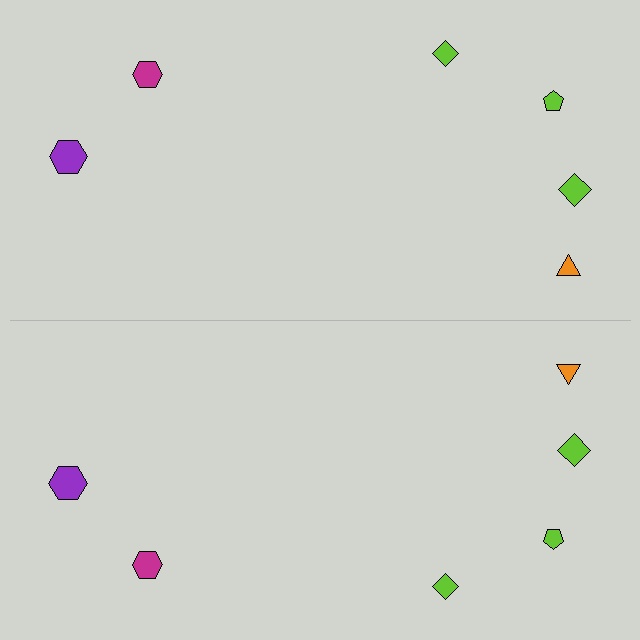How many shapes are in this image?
There are 12 shapes in this image.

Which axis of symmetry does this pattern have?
The pattern has a horizontal axis of symmetry running through the center of the image.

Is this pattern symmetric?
Yes, this pattern has bilateral (reflection) symmetry.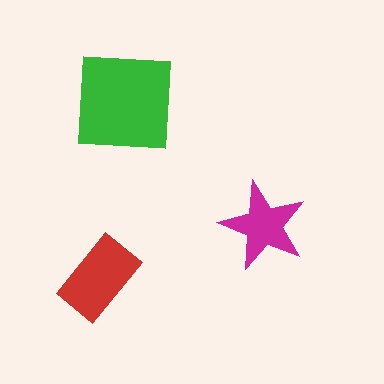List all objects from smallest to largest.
The magenta star, the red rectangle, the green square.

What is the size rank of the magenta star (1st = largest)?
3rd.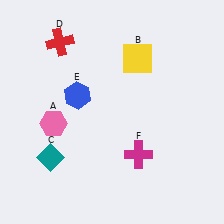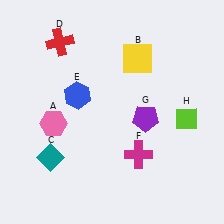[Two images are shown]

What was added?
A purple pentagon (G), a lime diamond (H) were added in Image 2.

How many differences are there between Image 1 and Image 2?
There are 2 differences between the two images.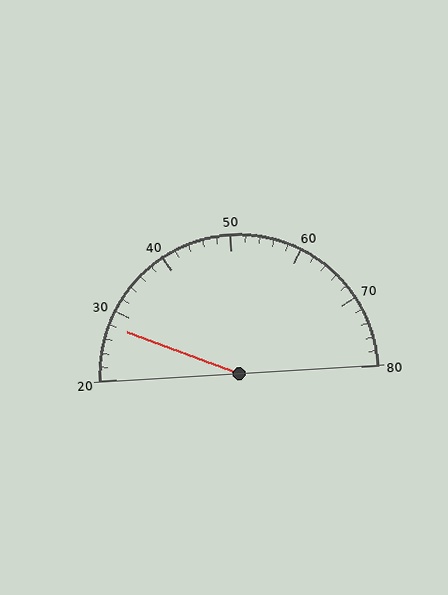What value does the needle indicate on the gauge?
The needle indicates approximately 28.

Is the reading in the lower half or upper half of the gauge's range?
The reading is in the lower half of the range (20 to 80).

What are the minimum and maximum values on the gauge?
The gauge ranges from 20 to 80.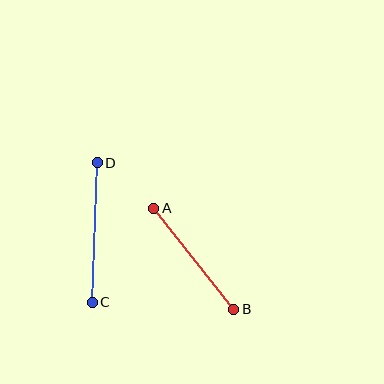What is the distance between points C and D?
The distance is approximately 140 pixels.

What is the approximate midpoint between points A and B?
The midpoint is at approximately (194, 259) pixels.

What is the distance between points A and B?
The distance is approximately 128 pixels.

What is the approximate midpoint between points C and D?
The midpoint is at approximately (95, 232) pixels.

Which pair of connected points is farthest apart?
Points C and D are farthest apart.